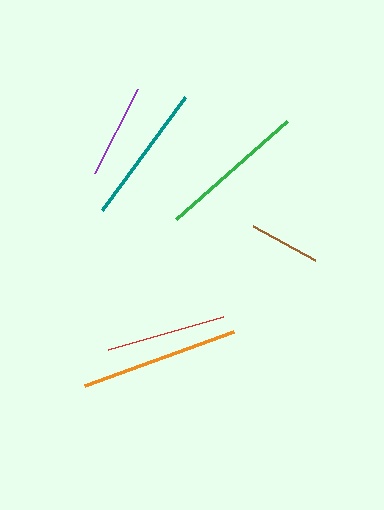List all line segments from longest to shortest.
From longest to shortest: orange, green, teal, red, purple, brown.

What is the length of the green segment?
The green segment is approximately 148 pixels long.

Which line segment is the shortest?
The brown line is the shortest at approximately 71 pixels.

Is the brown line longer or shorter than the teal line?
The teal line is longer than the brown line.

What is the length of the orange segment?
The orange segment is approximately 158 pixels long.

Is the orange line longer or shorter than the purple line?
The orange line is longer than the purple line.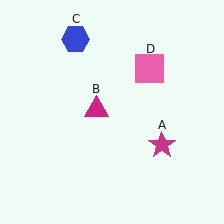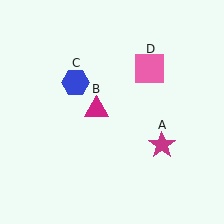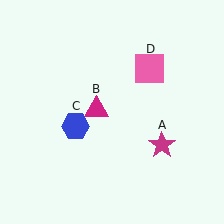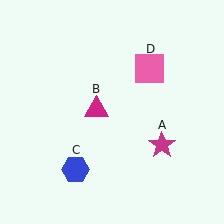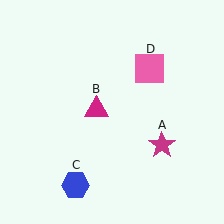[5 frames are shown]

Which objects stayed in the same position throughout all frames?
Magenta star (object A) and magenta triangle (object B) and pink square (object D) remained stationary.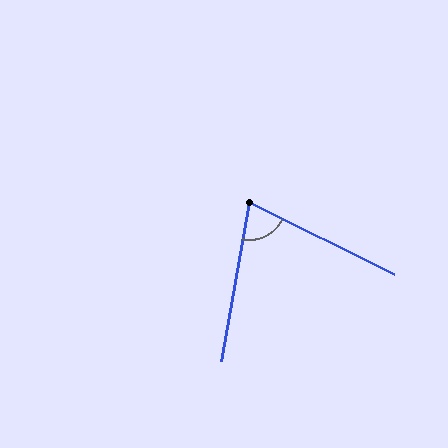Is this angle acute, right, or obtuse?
It is acute.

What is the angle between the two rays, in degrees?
Approximately 74 degrees.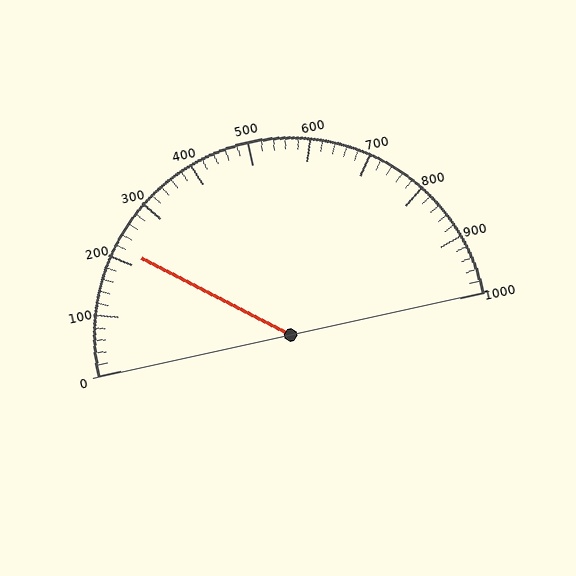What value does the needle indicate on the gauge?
The needle indicates approximately 220.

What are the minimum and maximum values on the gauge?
The gauge ranges from 0 to 1000.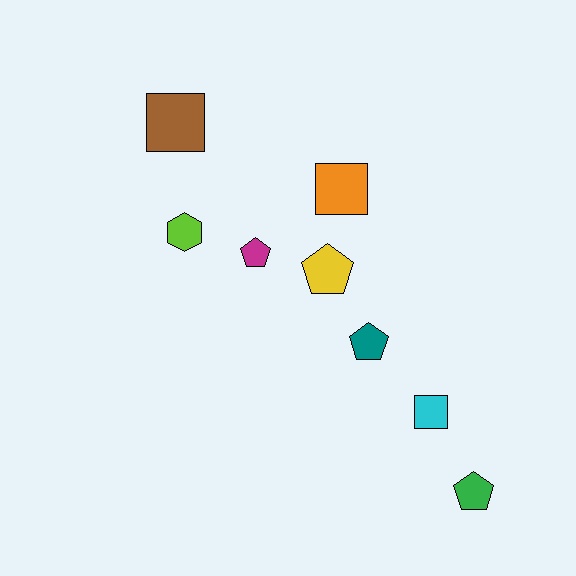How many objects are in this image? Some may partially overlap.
There are 8 objects.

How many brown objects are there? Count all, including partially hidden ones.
There is 1 brown object.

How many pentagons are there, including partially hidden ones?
There are 4 pentagons.